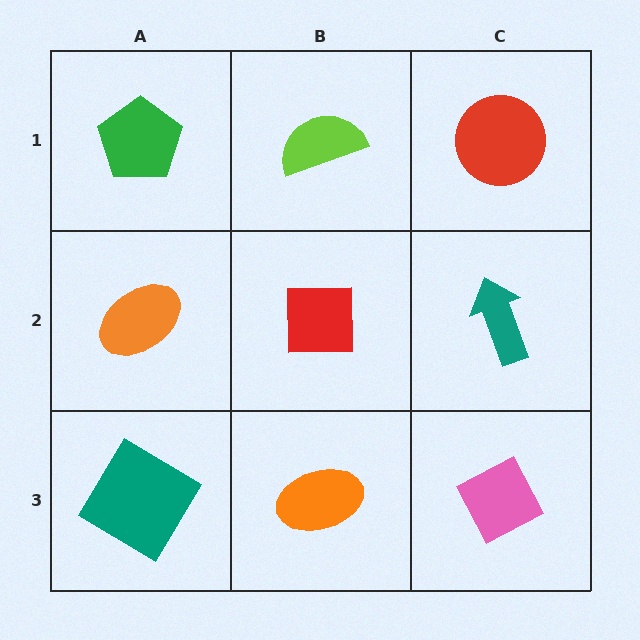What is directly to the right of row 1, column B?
A red circle.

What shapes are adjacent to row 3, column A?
An orange ellipse (row 2, column A), an orange ellipse (row 3, column B).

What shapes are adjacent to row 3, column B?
A red square (row 2, column B), a teal diamond (row 3, column A), a pink diamond (row 3, column C).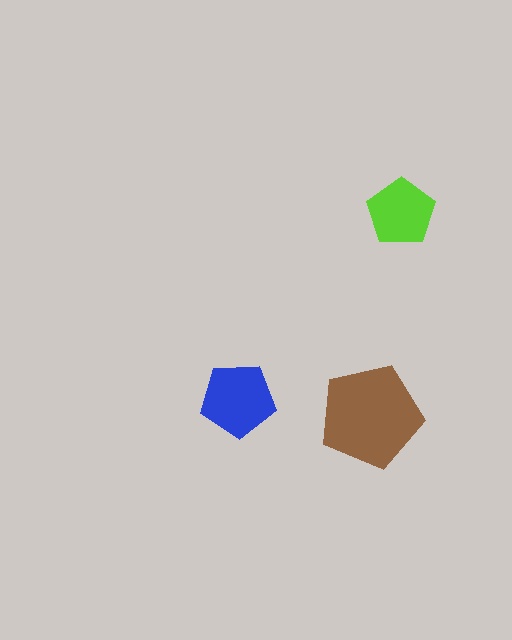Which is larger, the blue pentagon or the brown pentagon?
The brown one.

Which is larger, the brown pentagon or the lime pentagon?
The brown one.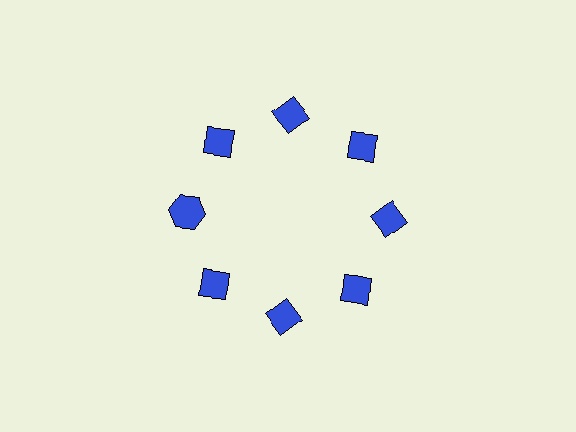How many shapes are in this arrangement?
There are 8 shapes arranged in a ring pattern.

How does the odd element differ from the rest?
It has a different shape: hexagon instead of diamond.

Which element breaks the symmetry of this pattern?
The blue hexagon at roughly the 9 o'clock position breaks the symmetry. All other shapes are blue diamonds.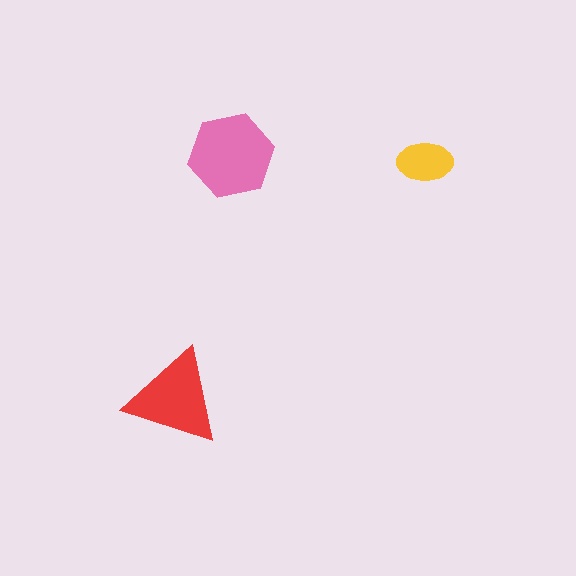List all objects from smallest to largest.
The yellow ellipse, the red triangle, the pink hexagon.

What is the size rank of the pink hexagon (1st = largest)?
1st.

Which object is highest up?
The pink hexagon is topmost.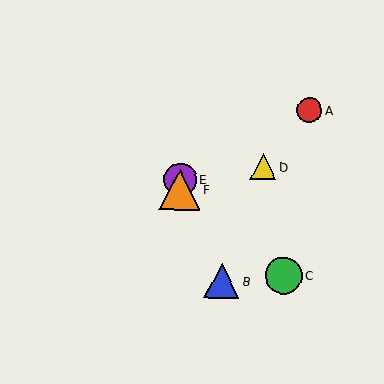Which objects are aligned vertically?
Objects E, F are aligned vertically.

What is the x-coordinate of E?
Object E is at x≈180.